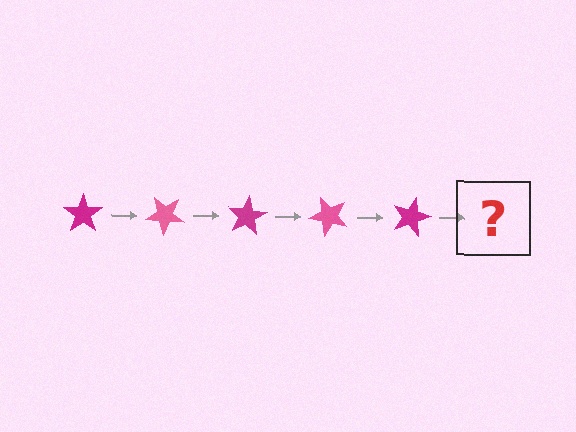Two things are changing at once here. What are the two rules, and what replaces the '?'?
The two rules are that it rotates 40 degrees each step and the color cycles through magenta and pink. The '?' should be a pink star, rotated 200 degrees from the start.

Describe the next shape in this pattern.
It should be a pink star, rotated 200 degrees from the start.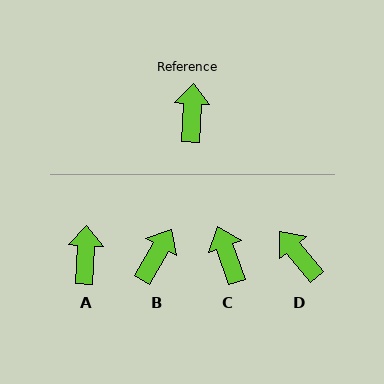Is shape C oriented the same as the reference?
No, it is off by about 22 degrees.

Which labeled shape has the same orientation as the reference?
A.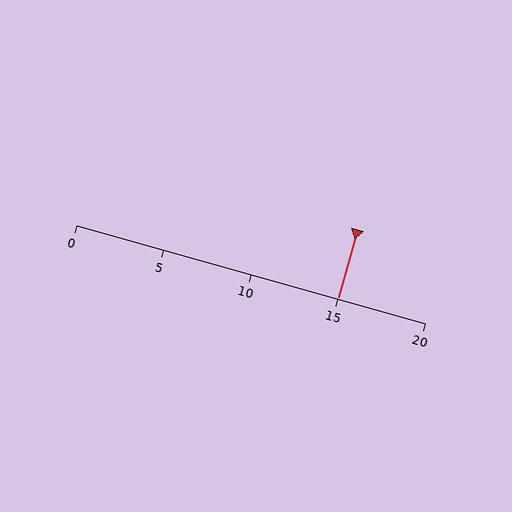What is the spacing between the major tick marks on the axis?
The major ticks are spaced 5 apart.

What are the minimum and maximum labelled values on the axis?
The axis runs from 0 to 20.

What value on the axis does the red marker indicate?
The marker indicates approximately 15.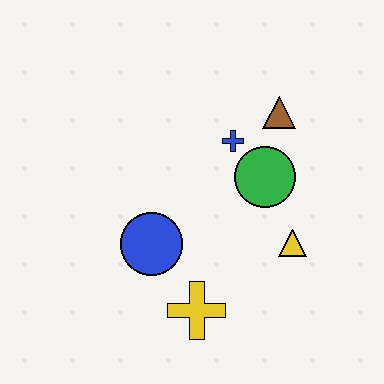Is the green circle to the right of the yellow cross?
Yes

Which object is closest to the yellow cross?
The blue circle is closest to the yellow cross.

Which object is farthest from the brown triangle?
The yellow cross is farthest from the brown triangle.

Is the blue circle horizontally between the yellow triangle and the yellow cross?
No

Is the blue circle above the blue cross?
No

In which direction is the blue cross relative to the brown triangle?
The blue cross is to the left of the brown triangle.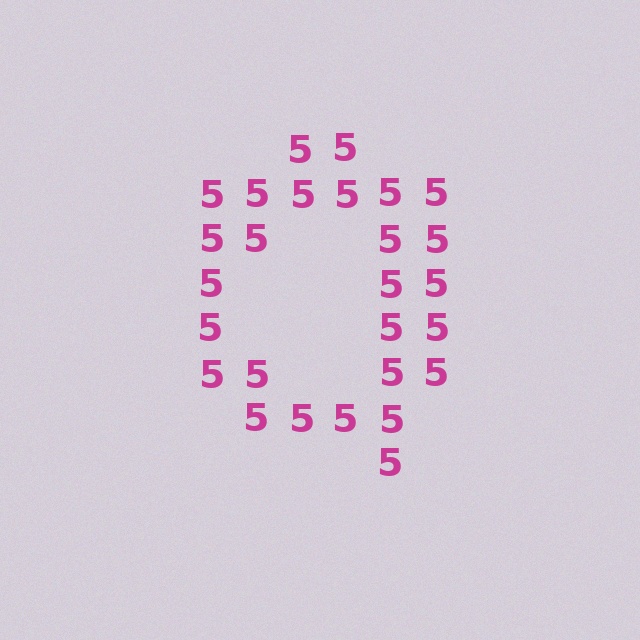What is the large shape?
The large shape is the letter Q.